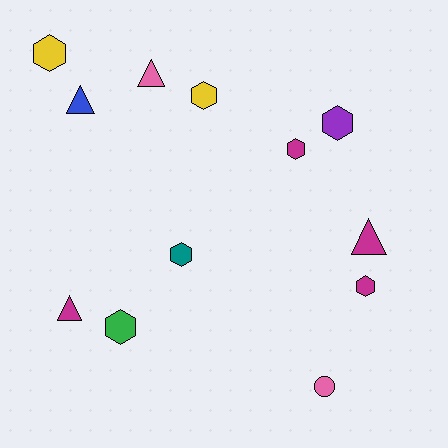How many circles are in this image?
There is 1 circle.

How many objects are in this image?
There are 12 objects.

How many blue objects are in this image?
There is 1 blue object.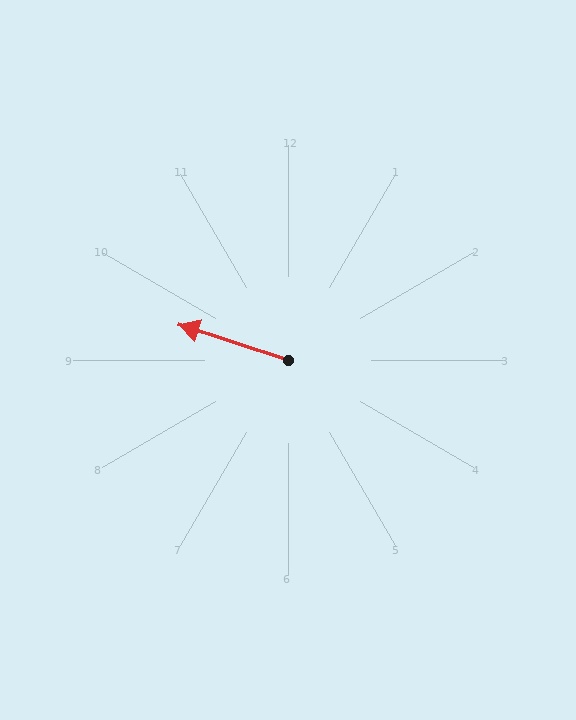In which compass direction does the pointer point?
West.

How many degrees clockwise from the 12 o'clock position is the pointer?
Approximately 288 degrees.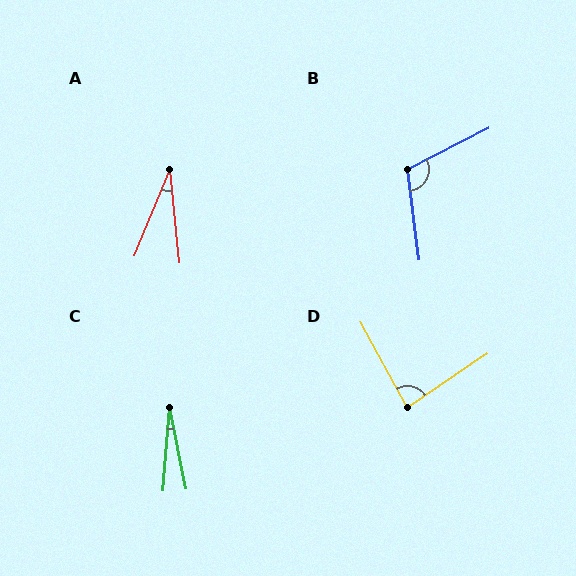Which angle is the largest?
B, at approximately 109 degrees.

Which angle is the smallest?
C, at approximately 16 degrees.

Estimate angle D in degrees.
Approximately 85 degrees.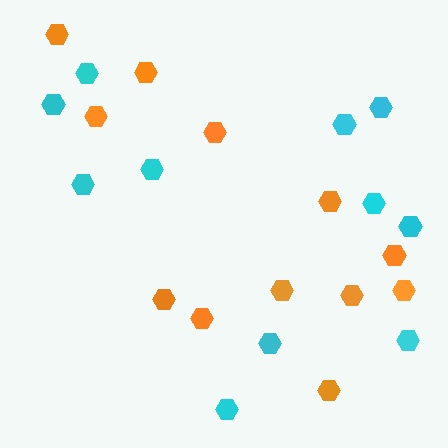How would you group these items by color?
There are 2 groups: one group of orange hexagons (12) and one group of cyan hexagons (11).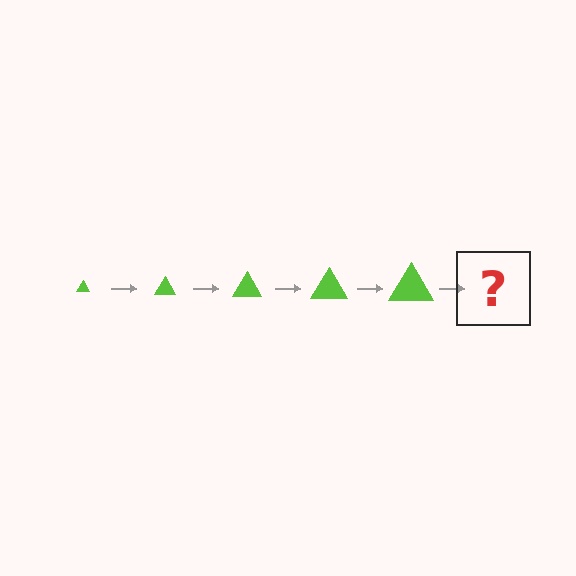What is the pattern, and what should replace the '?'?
The pattern is that the triangle gets progressively larger each step. The '?' should be a lime triangle, larger than the previous one.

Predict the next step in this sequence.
The next step is a lime triangle, larger than the previous one.